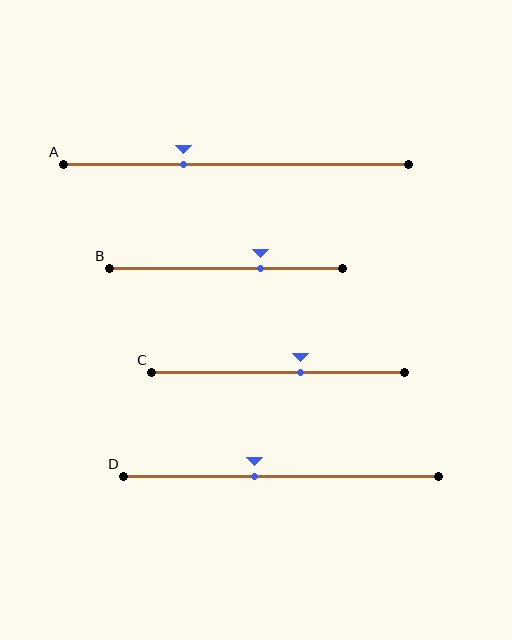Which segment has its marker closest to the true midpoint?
Segment D has its marker closest to the true midpoint.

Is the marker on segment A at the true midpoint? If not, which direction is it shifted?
No, the marker on segment A is shifted to the left by about 15% of the segment length.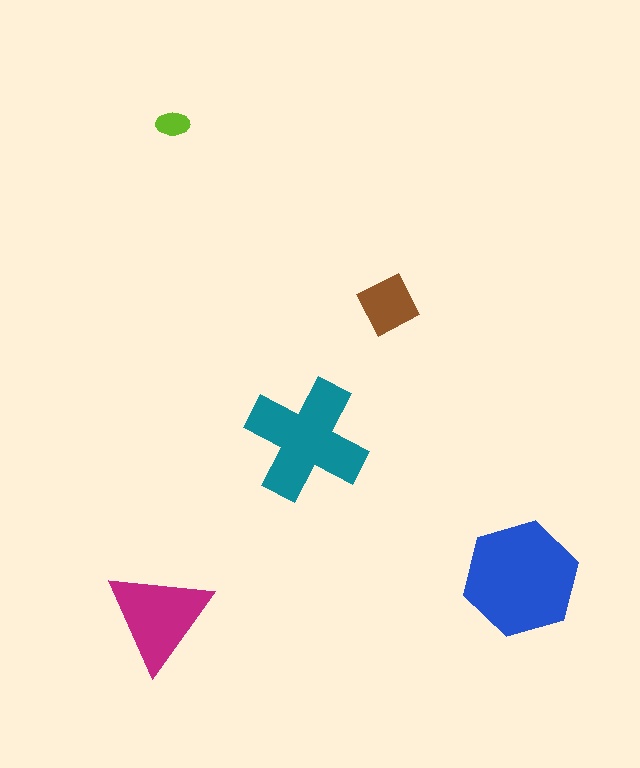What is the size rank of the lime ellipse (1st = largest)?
5th.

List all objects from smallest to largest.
The lime ellipse, the brown diamond, the magenta triangle, the teal cross, the blue hexagon.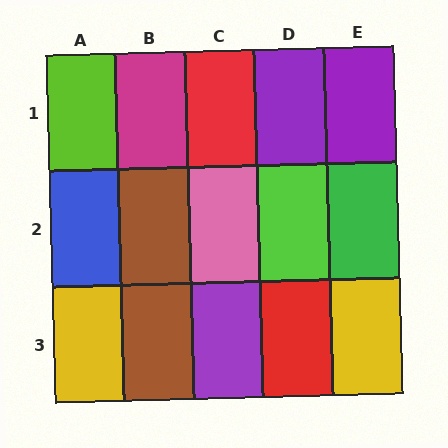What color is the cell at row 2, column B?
Brown.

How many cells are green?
1 cell is green.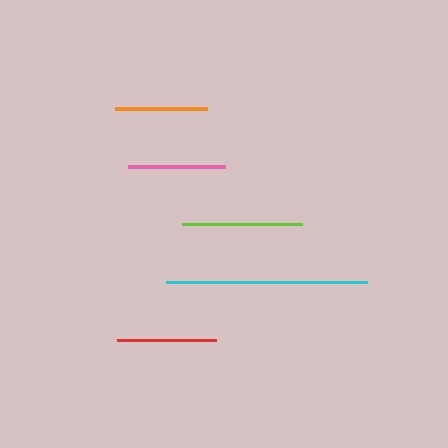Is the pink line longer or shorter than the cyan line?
The cyan line is longer than the pink line.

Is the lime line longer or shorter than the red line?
The lime line is longer than the red line.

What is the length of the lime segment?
The lime segment is approximately 120 pixels long.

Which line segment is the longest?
The cyan line is the longest at approximately 200 pixels.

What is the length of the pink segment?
The pink segment is approximately 97 pixels long.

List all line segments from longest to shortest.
From longest to shortest: cyan, lime, red, pink, orange.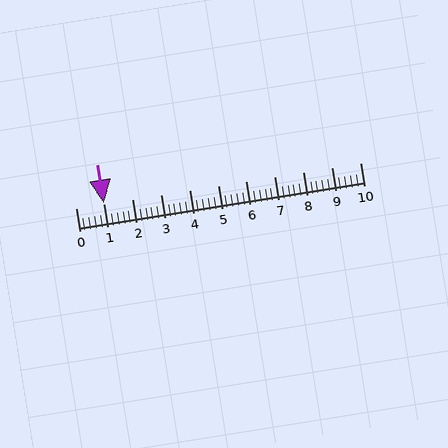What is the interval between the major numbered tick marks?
The major tick marks are spaced 1 units apart.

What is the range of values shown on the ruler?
The ruler shows values from 0 to 10.